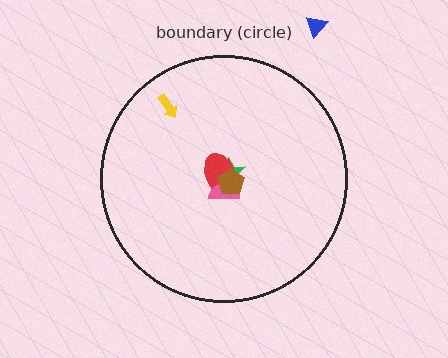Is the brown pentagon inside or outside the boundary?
Inside.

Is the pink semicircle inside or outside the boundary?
Inside.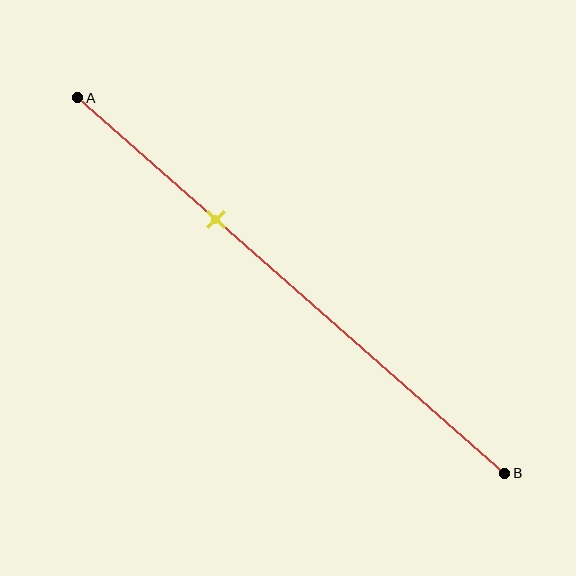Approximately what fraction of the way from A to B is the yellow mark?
The yellow mark is approximately 30% of the way from A to B.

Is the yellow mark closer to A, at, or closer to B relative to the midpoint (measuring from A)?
The yellow mark is closer to point A than the midpoint of segment AB.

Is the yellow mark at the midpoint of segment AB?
No, the mark is at about 30% from A, not at the 50% midpoint.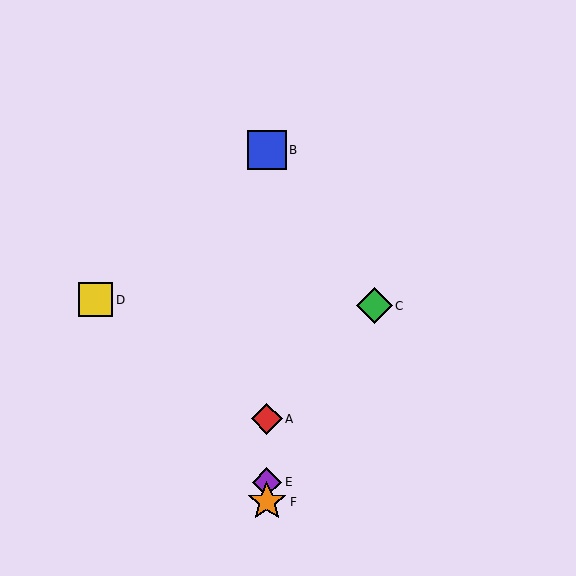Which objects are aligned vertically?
Objects A, B, E, F are aligned vertically.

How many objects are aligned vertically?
4 objects (A, B, E, F) are aligned vertically.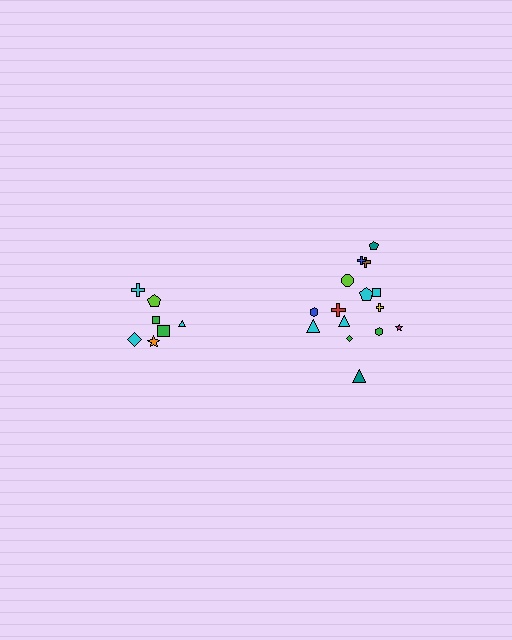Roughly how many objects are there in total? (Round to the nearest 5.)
Roughly 20 objects in total.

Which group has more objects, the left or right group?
The right group.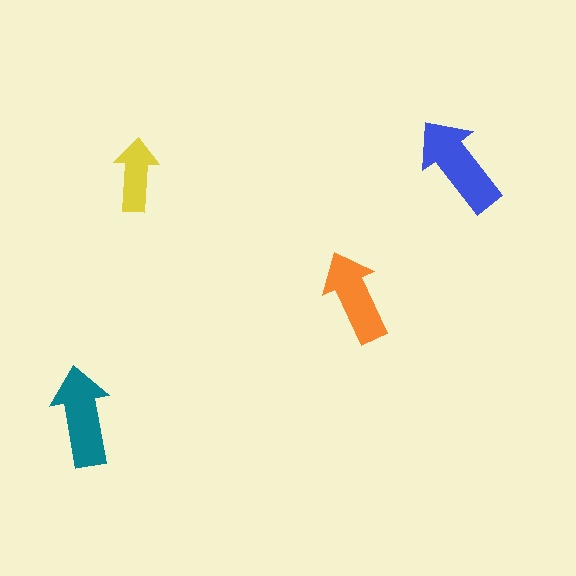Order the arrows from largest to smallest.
the blue one, the teal one, the orange one, the yellow one.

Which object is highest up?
The blue arrow is topmost.